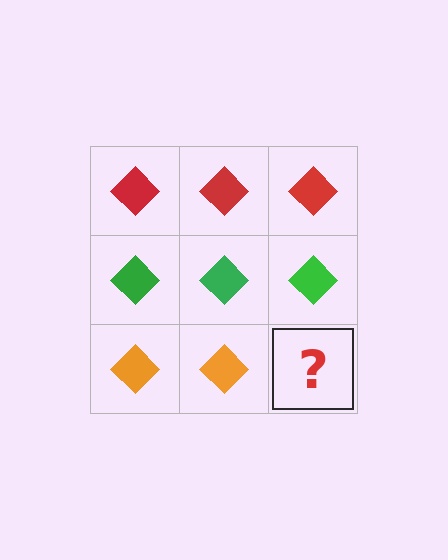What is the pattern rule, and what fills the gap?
The rule is that each row has a consistent color. The gap should be filled with an orange diamond.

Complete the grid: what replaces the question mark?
The question mark should be replaced with an orange diamond.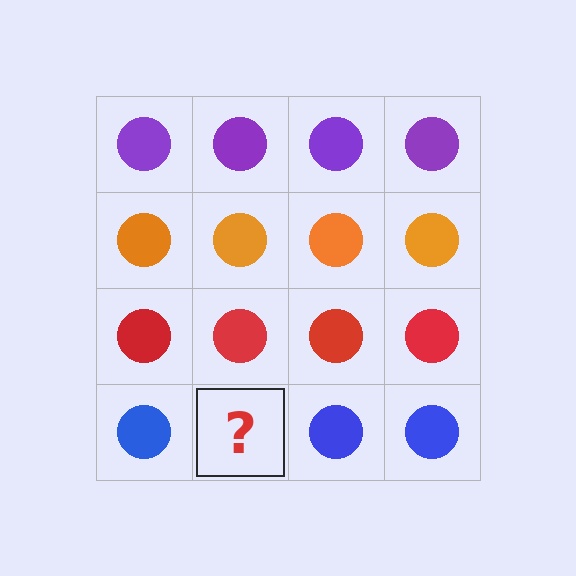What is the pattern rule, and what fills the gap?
The rule is that each row has a consistent color. The gap should be filled with a blue circle.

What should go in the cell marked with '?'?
The missing cell should contain a blue circle.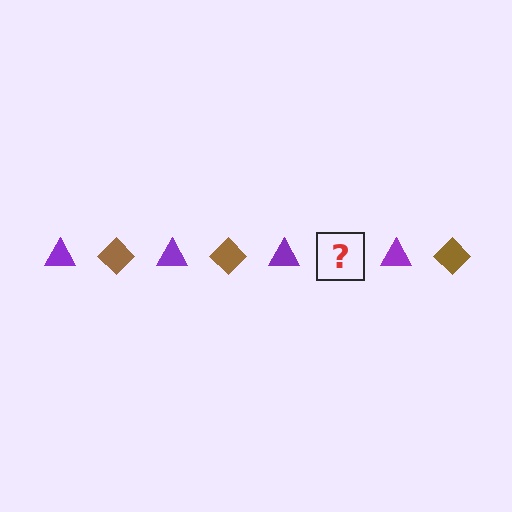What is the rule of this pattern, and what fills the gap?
The rule is that the pattern alternates between purple triangle and brown diamond. The gap should be filled with a brown diamond.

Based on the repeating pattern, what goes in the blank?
The blank should be a brown diamond.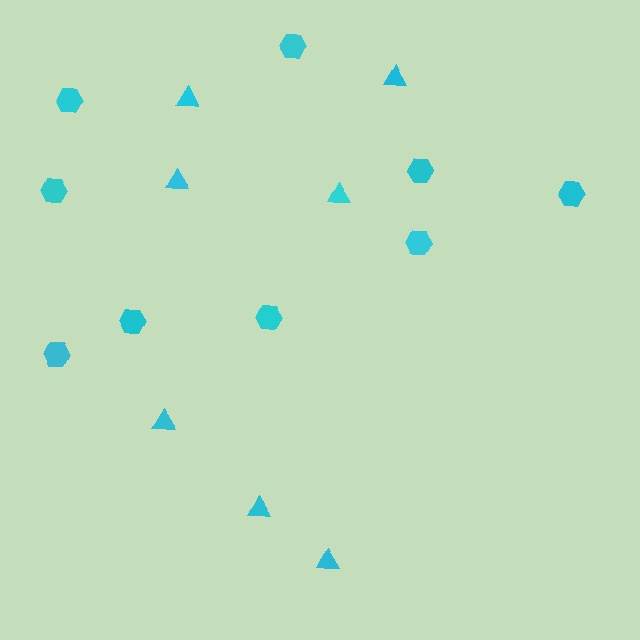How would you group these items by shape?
There are 2 groups: one group of hexagons (9) and one group of triangles (7).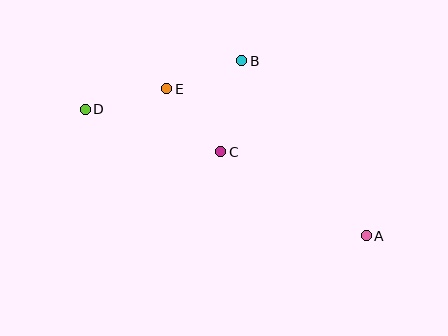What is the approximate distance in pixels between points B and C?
The distance between B and C is approximately 93 pixels.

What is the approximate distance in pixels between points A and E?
The distance between A and E is approximately 248 pixels.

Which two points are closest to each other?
Points B and E are closest to each other.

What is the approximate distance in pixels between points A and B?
The distance between A and B is approximately 215 pixels.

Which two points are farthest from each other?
Points A and D are farthest from each other.